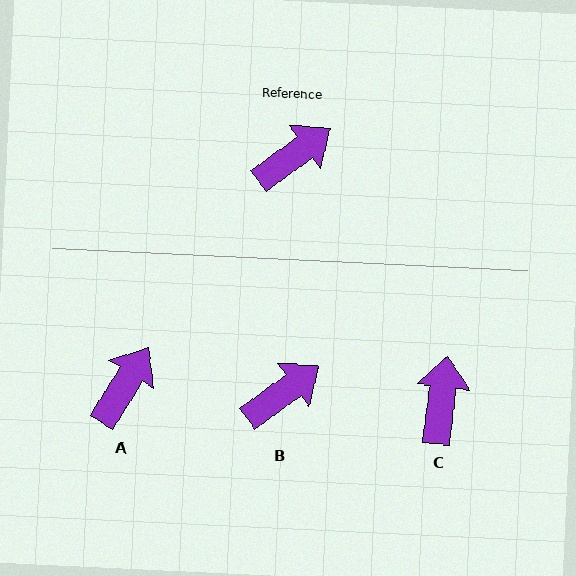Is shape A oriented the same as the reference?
No, it is off by about 22 degrees.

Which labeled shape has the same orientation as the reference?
B.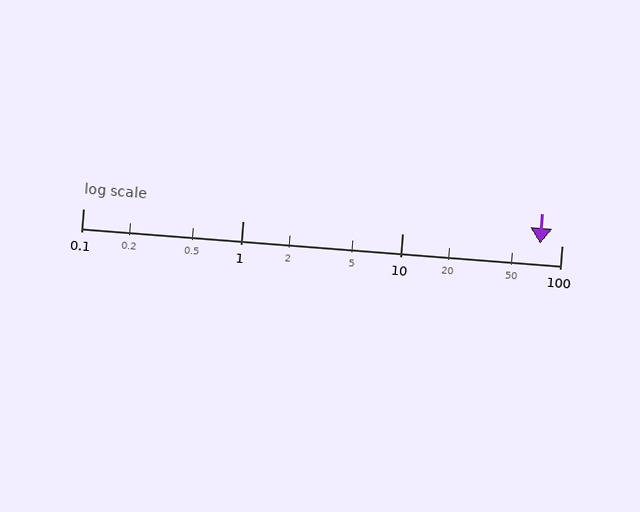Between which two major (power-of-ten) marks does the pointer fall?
The pointer is between 10 and 100.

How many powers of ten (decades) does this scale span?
The scale spans 3 decades, from 0.1 to 100.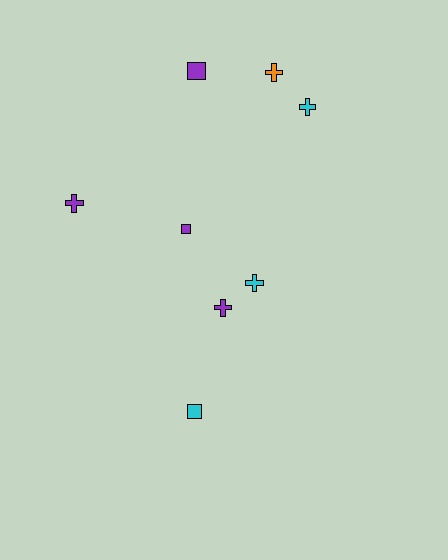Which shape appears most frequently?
Cross, with 5 objects.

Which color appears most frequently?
Purple, with 4 objects.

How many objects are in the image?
There are 8 objects.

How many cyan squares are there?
There is 1 cyan square.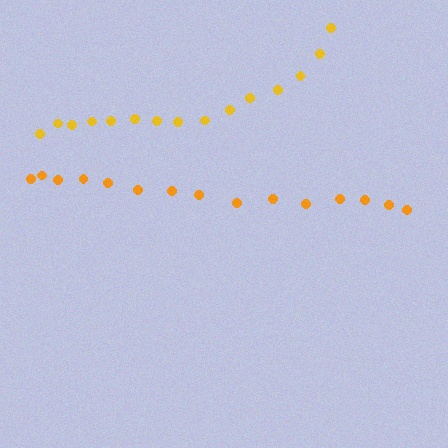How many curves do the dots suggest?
There are 2 distinct paths.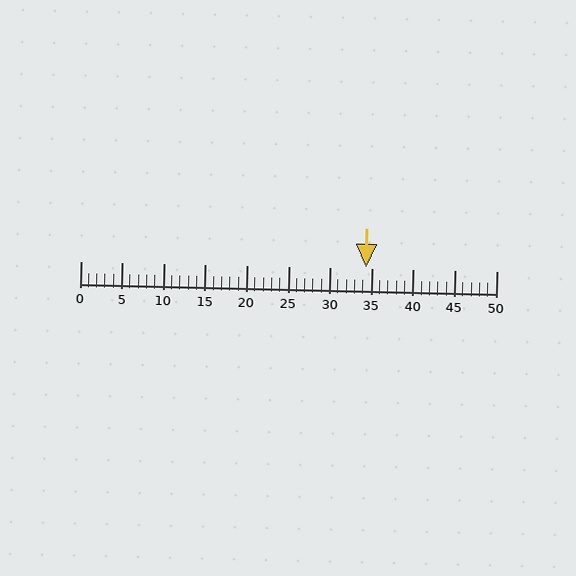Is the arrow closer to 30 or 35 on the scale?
The arrow is closer to 35.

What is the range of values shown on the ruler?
The ruler shows values from 0 to 50.